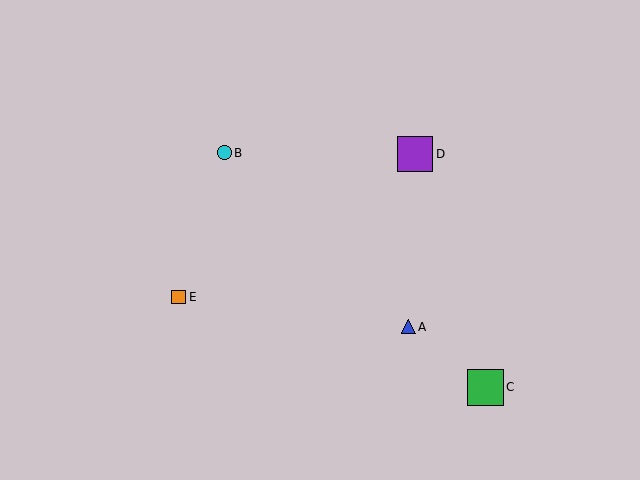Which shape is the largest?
The green square (labeled C) is the largest.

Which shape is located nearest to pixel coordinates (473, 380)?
The green square (labeled C) at (485, 387) is nearest to that location.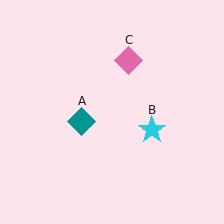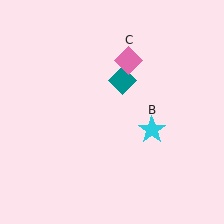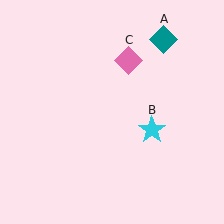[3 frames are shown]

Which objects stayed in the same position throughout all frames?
Cyan star (object B) and pink diamond (object C) remained stationary.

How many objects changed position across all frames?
1 object changed position: teal diamond (object A).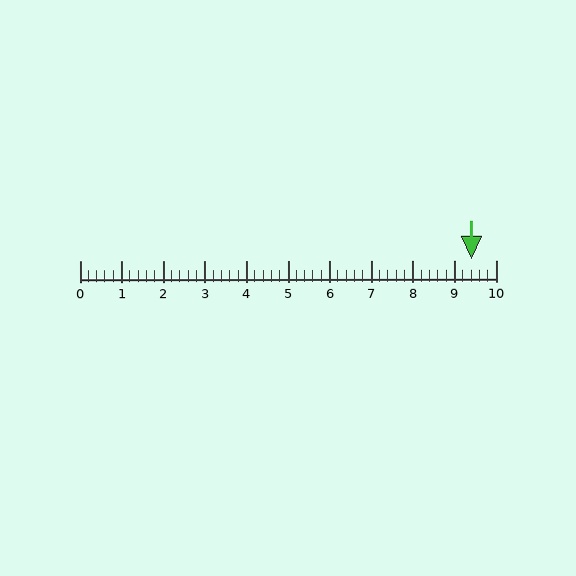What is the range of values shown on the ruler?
The ruler shows values from 0 to 10.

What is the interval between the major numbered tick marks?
The major tick marks are spaced 1 units apart.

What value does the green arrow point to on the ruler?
The green arrow points to approximately 9.4.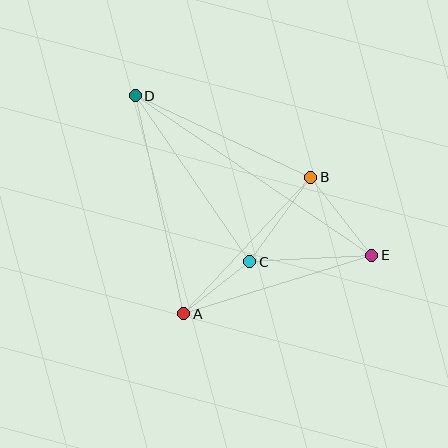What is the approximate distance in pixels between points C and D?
The distance between C and D is approximately 202 pixels.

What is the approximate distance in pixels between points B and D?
The distance between B and D is approximately 194 pixels.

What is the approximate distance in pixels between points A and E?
The distance between A and E is approximately 197 pixels.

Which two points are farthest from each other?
Points D and E are farthest from each other.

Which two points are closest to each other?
Points A and C are closest to each other.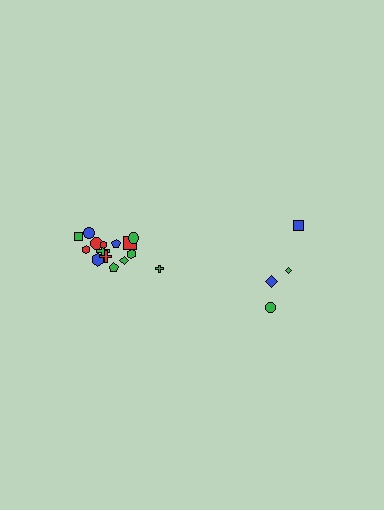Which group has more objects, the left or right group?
The left group.